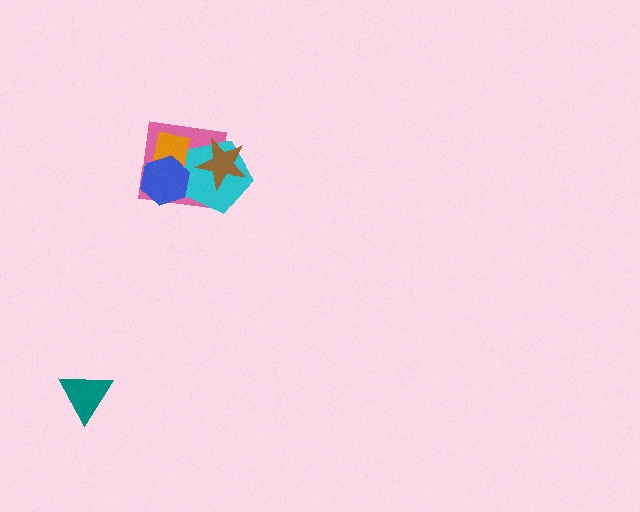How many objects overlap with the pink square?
4 objects overlap with the pink square.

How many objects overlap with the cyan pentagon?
4 objects overlap with the cyan pentagon.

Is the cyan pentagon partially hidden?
Yes, it is partially covered by another shape.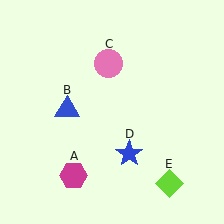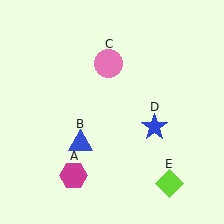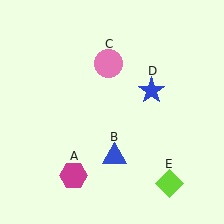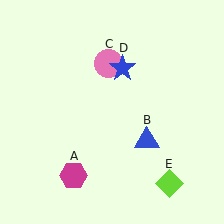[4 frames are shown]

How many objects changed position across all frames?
2 objects changed position: blue triangle (object B), blue star (object D).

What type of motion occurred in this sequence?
The blue triangle (object B), blue star (object D) rotated counterclockwise around the center of the scene.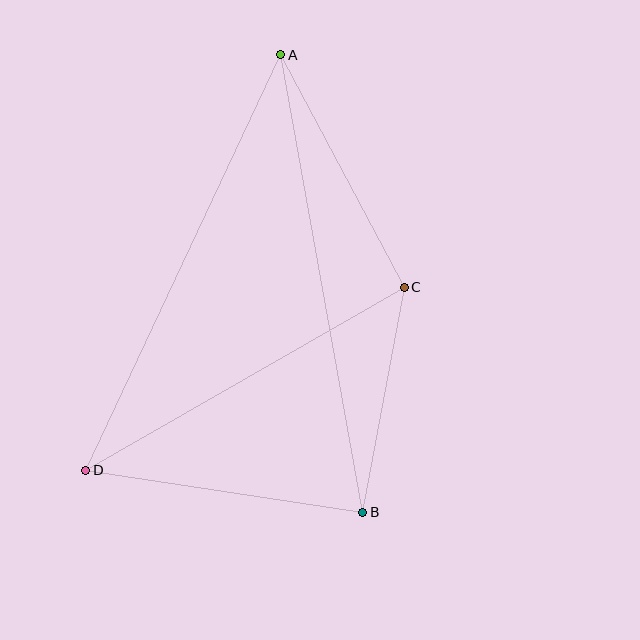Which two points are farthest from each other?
Points A and B are farthest from each other.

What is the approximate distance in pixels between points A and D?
The distance between A and D is approximately 459 pixels.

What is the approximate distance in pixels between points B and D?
The distance between B and D is approximately 280 pixels.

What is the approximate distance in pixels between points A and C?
The distance between A and C is approximately 263 pixels.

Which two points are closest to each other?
Points B and C are closest to each other.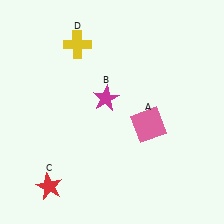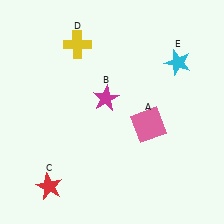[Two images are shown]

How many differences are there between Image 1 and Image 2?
There is 1 difference between the two images.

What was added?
A cyan star (E) was added in Image 2.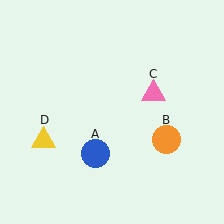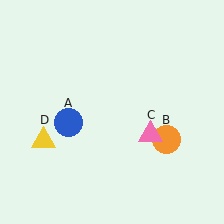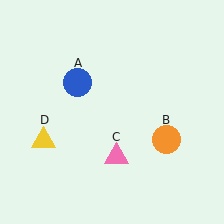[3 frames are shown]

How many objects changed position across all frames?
2 objects changed position: blue circle (object A), pink triangle (object C).